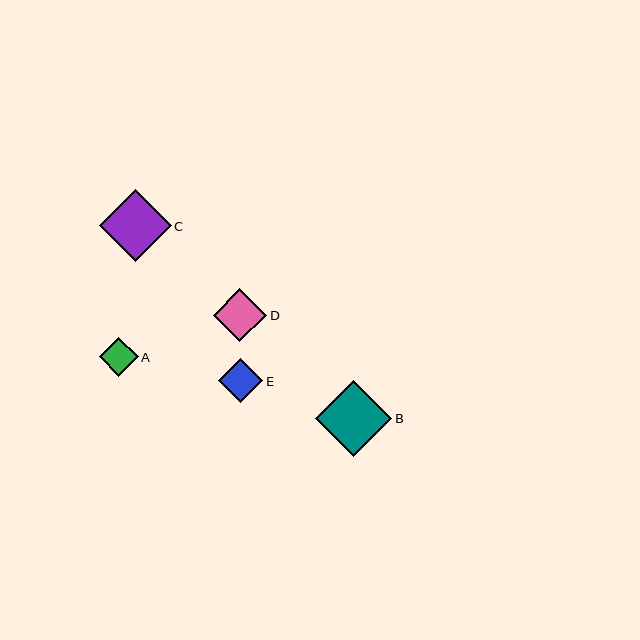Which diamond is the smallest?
Diamond A is the smallest with a size of approximately 39 pixels.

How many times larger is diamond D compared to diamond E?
Diamond D is approximately 1.2 times the size of diamond E.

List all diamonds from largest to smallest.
From largest to smallest: B, C, D, E, A.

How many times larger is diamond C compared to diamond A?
Diamond C is approximately 1.8 times the size of diamond A.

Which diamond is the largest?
Diamond B is the largest with a size of approximately 76 pixels.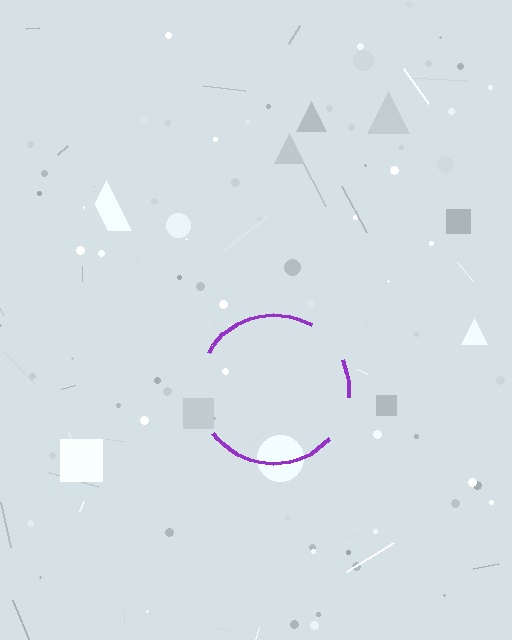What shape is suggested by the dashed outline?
The dashed outline suggests a circle.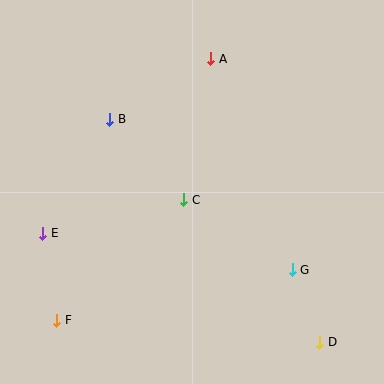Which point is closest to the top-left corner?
Point B is closest to the top-left corner.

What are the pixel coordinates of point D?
Point D is at (320, 342).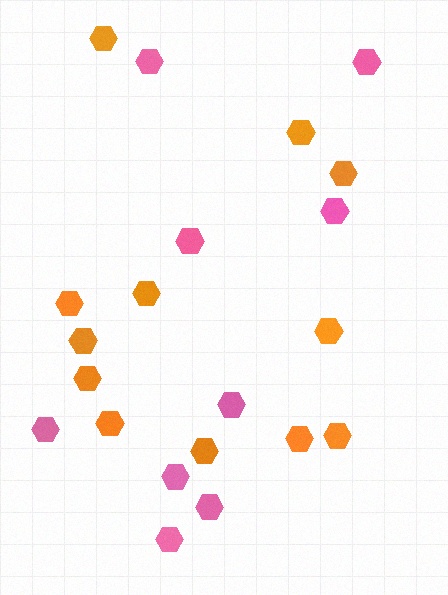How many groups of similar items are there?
There are 2 groups: one group of pink hexagons (9) and one group of orange hexagons (12).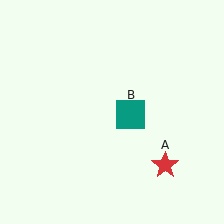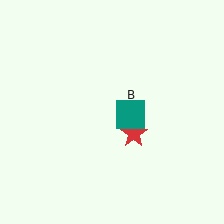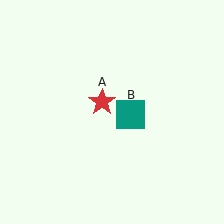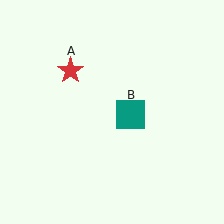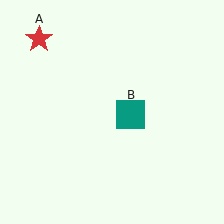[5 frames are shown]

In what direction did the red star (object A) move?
The red star (object A) moved up and to the left.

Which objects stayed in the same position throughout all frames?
Teal square (object B) remained stationary.